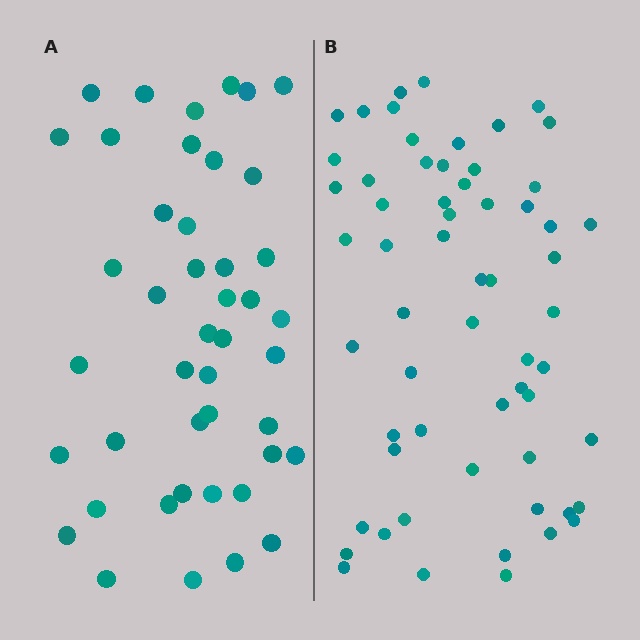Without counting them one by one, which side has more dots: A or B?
Region B (the right region) has more dots.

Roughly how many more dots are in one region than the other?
Region B has approximately 15 more dots than region A.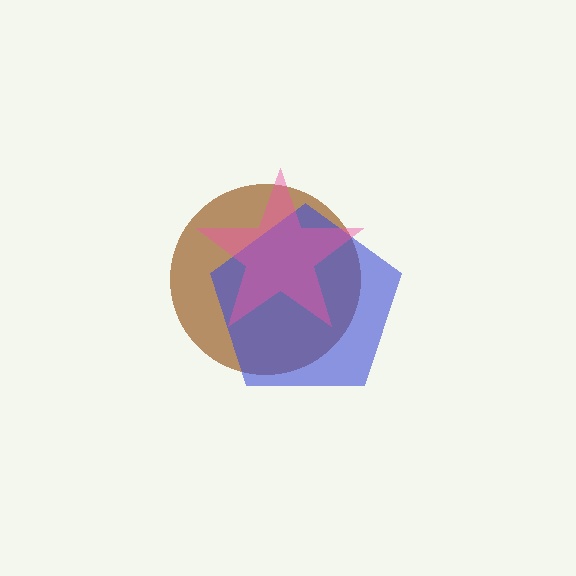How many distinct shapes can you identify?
There are 3 distinct shapes: a brown circle, a blue pentagon, a pink star.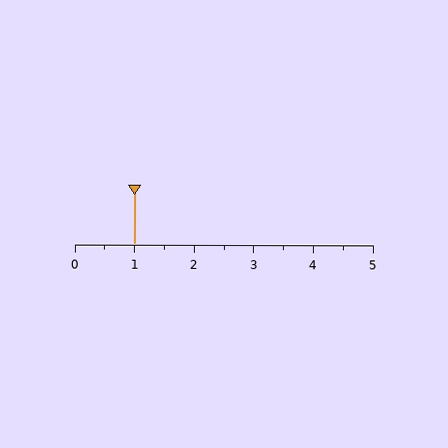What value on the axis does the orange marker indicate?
The marker indicates approximately 1.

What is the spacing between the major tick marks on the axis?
The major ticks are spaced 1 apart.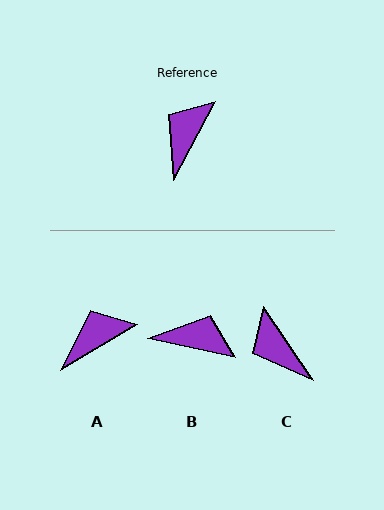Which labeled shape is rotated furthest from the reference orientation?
B, about 75 degrees away.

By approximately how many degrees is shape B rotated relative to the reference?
Approximately 75 degrees clockwise.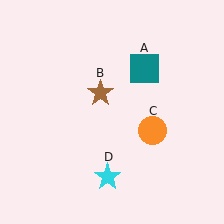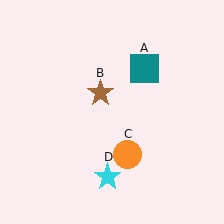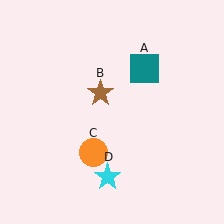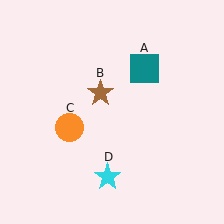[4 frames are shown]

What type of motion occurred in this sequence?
The orange circle (object C) rotated clockwise around the center of the scene.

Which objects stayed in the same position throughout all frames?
Teal square (object A) and brown star (object B) and cyan star (object D) remained stationary.